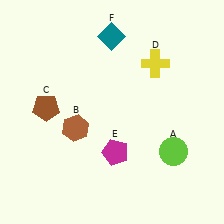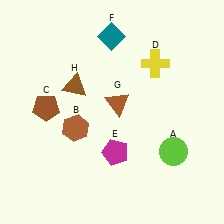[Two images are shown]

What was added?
A brown triangle (G), a brown triangle (H) were added in Image 2.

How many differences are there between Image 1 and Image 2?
There are 2 differences between the two images.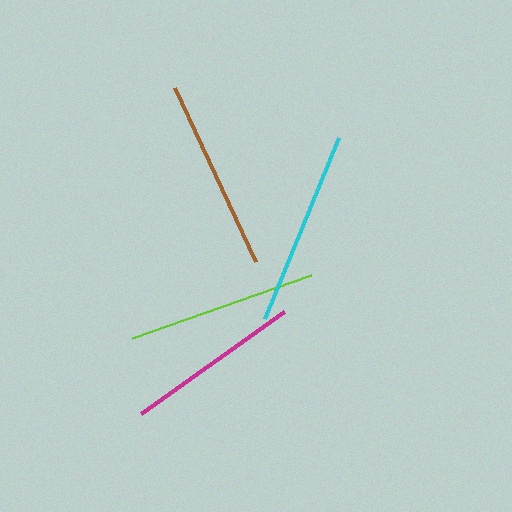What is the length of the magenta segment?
The magenta segment is approximately 176 pixels long.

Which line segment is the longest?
The cyan line is the longest at approximately 196 pixels.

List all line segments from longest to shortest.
From longest to shortest: cyan, brown, lime, magenta.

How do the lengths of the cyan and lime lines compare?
The cyan and lime lines are approximately the same length.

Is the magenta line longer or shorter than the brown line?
The brown line is longer than the magenta line.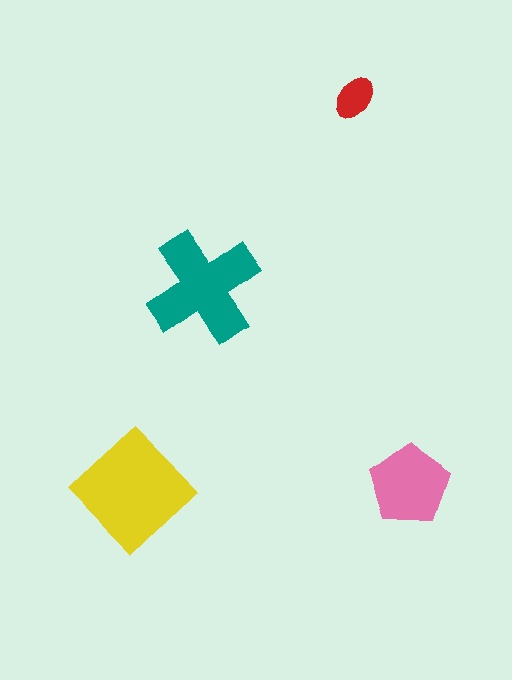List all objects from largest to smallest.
The yellow diamond, the teal cross, the pink pentagon, the red ellipse.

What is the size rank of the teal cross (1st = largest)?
2nd.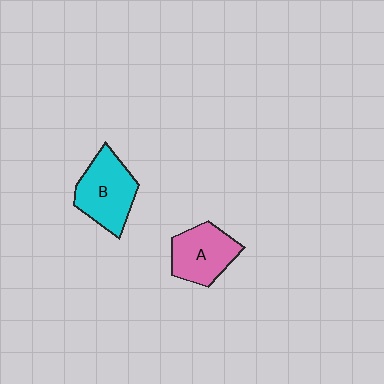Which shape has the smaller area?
Shape A (pink).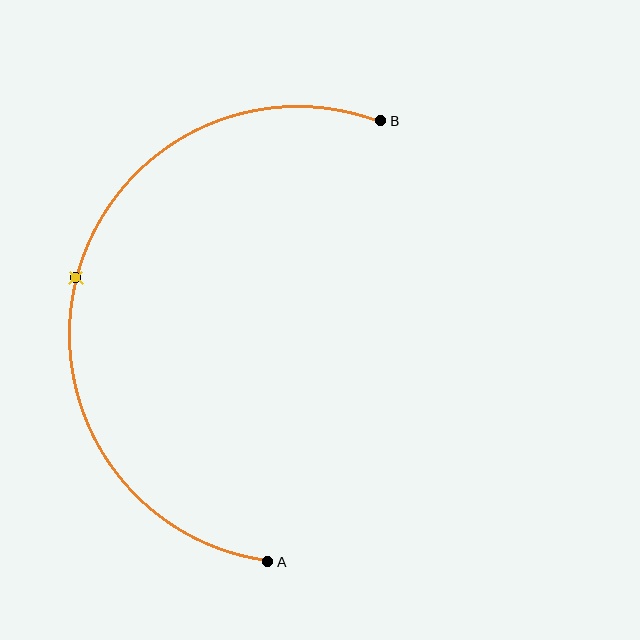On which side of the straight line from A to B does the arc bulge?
The arc bulges to the left of the straight line connecting A and B.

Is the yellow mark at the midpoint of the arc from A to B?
Yes. The yellow mark lies on the arc at equal arc-length from both A and B — it is the arc midpoint.